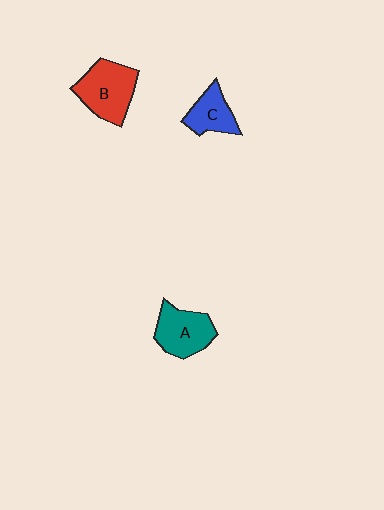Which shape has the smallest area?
Shape C (blue).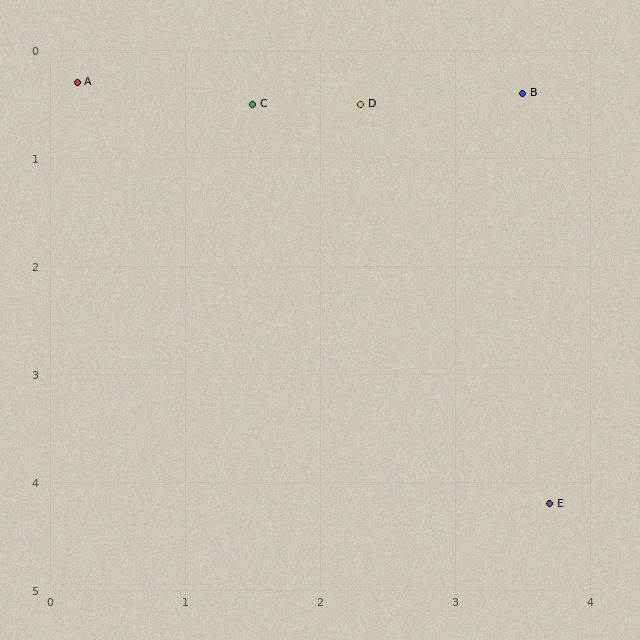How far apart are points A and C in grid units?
Points A and C are about 1.3 grid units apart.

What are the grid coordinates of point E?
Point E is at approximately (3.7, 4.2).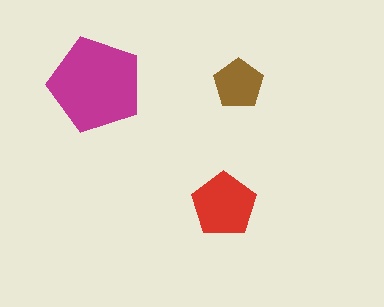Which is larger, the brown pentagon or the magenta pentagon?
The magenta one.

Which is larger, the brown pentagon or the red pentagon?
The red one.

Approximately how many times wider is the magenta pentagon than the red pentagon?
About 1.5 times wider.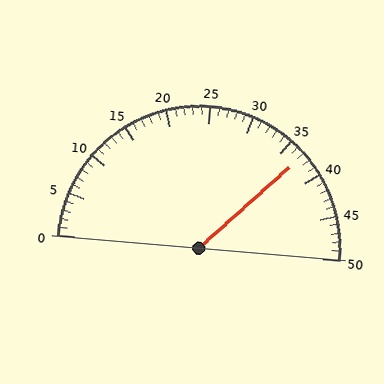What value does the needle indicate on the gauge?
The needle indicates approximately 37.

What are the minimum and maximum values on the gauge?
The gauge ranges from 0 to 50.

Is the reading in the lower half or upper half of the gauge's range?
The reading is in the upper half of the range (0 to 50).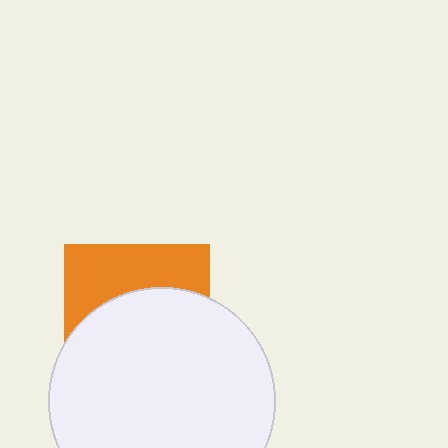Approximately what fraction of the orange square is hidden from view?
Roughly 62% of the orange square is hidden behind the white circle.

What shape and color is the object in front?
The object in front is a white circle.